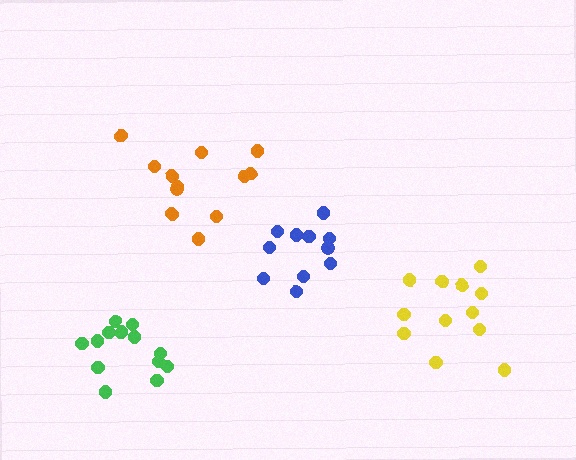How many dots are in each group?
Group 1: 12 dots, Group 2: 13 dots, Group 3: 11 dots, Group 4: 13 dots (49 total).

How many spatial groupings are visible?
There are 4 spatial groupings.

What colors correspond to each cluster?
The clusters are colored: yellow, green, blue, orange.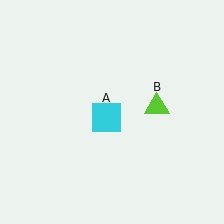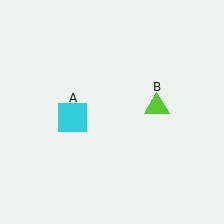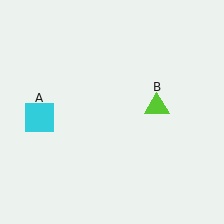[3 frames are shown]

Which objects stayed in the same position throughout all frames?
Lime triangle (object B) remained stationary.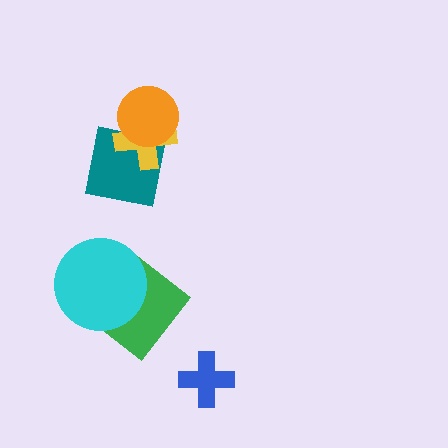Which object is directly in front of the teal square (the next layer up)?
The yellow cross is directly in front of the teal square.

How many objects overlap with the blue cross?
0 objects overlap with the blue cross.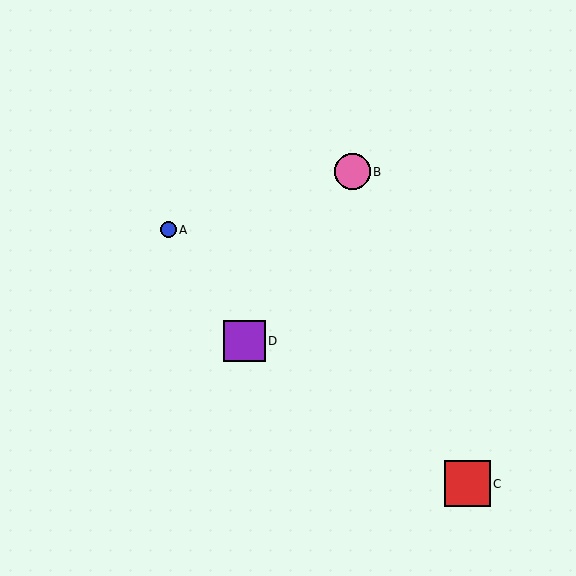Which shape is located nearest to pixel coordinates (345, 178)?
The pink circle (labeled B) at (352, 172) is nearest to that location.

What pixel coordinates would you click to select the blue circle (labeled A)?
Click at (168, 230) to select the blue circle A.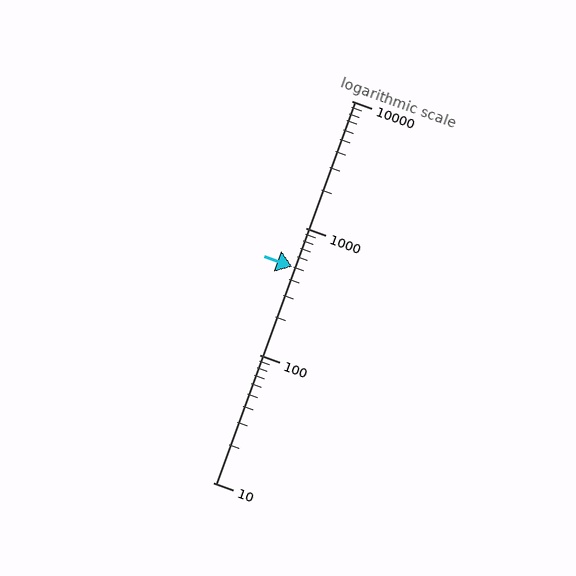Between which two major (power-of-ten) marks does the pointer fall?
The pointer is between 100 and 1000.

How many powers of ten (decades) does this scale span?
The scale spans 3 decades, from 10 to 10000.